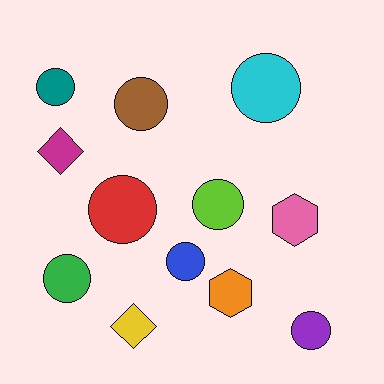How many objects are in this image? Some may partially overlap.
There are 12 objects.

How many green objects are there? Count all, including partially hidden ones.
There is 1 green object.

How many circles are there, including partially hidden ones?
There are 8 circles.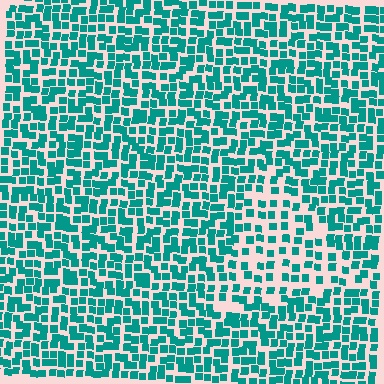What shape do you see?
I see a triangle.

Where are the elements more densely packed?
The elements are more densely packed outside the triangle boundary.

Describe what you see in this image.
The image contains small teal elements arranged at two different densities. A triangle-shaped region is visible where the elements are less densely packed than the surrounding area.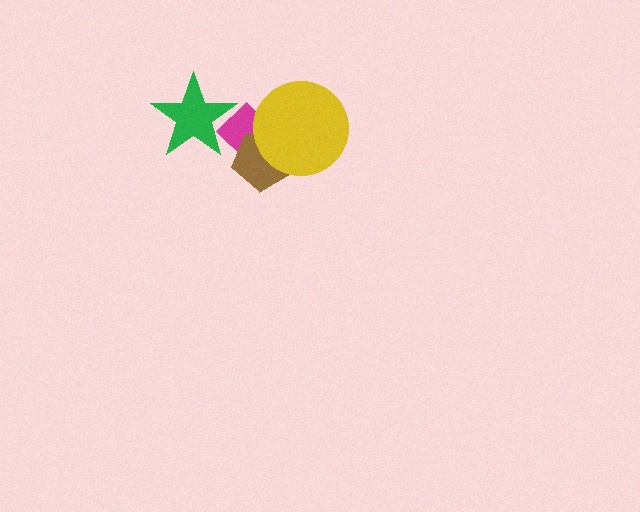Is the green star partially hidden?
No, no other shape covers it.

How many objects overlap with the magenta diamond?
3 objects overlap with the magenta diamond.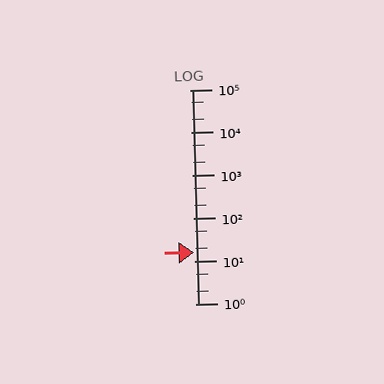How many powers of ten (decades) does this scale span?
The scale spans 5 decades, from 1 to 100000.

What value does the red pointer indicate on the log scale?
The pointer indicates approximately 16.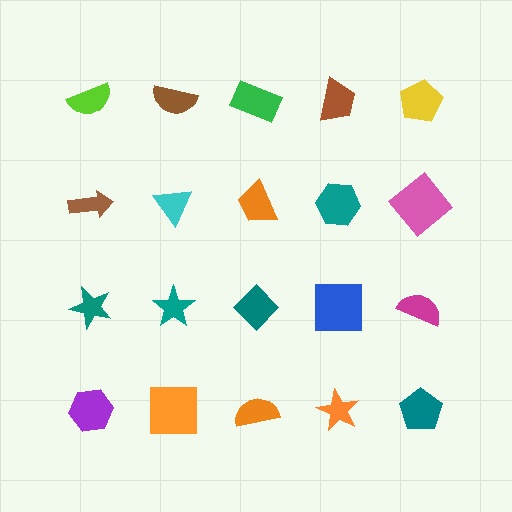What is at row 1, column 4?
A brown trapezoid.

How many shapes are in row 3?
5 shapes.